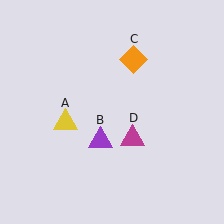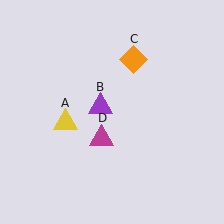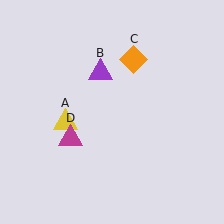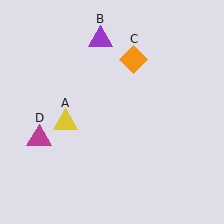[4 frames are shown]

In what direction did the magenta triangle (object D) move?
The magenta triangle (object D) moved left.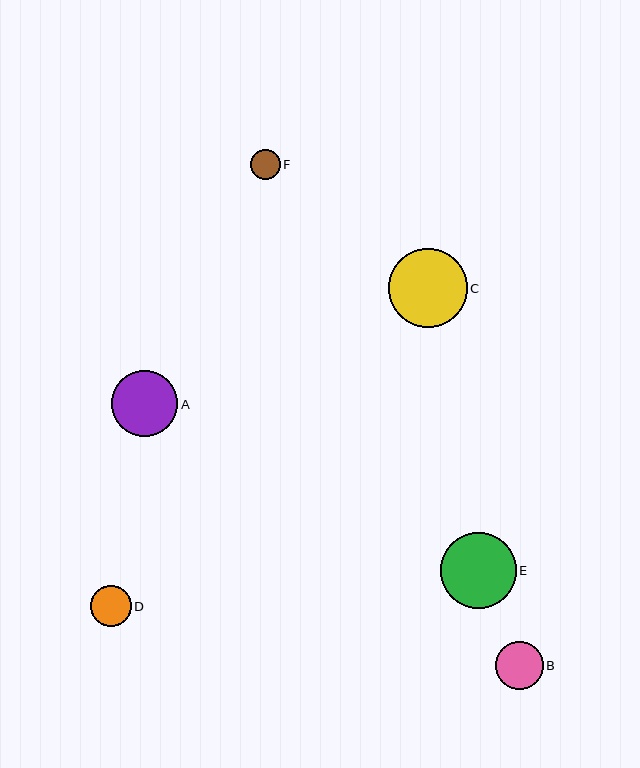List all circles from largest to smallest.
From largest to smallest: C, E, A, B, D, F.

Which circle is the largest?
Circle C is the largest with a size of approximately 79 pixels.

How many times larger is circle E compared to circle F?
Circle E is approximately 2.5 times the size of circle F.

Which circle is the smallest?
Circle F is the smallest with a size of approximately 30 pixels.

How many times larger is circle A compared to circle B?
Circle A is approximately 1.4 times the size of circle B.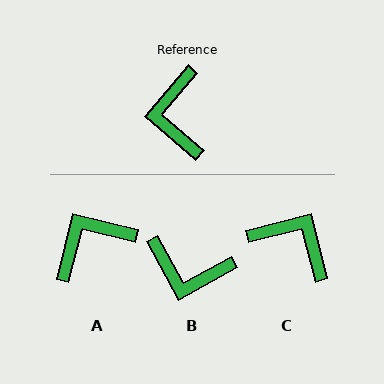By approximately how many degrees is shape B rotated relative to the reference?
Approximately 69 degrees counter-clockwise.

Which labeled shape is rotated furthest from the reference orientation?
C, about 126 degrees away.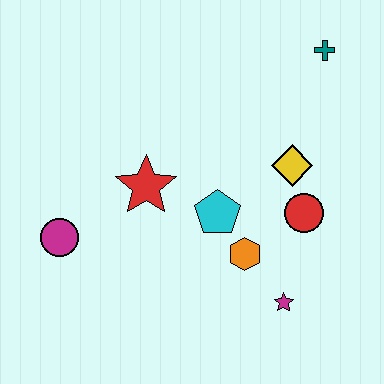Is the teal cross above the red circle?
Yes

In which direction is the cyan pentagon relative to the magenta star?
The cyan pentagon is above the magenta star.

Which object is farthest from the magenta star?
The teal cross is farthest from the magenta star.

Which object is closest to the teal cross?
The yellow diamond is closest to the teal cross.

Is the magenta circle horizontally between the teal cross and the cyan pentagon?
No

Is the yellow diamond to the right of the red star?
Yes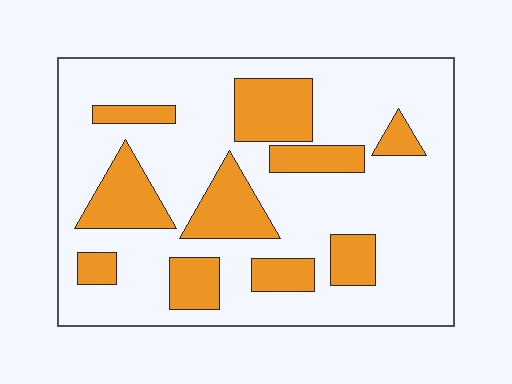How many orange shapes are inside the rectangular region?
10.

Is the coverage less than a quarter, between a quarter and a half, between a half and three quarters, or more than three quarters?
Between a quarter and a half.